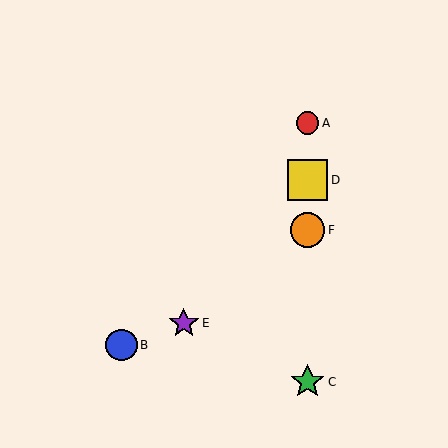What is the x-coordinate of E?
Object E is at x≈184.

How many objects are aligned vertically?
4 objects (A, C, D, F) are aligned vertically.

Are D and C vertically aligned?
Yes, both are at x≈308.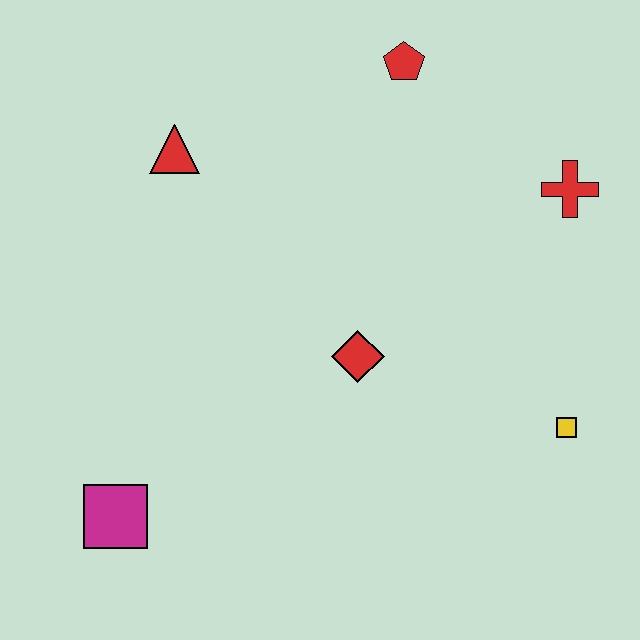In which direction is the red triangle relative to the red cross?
The red triangle is to the left of the red cross.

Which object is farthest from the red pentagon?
The magenta square is farthest from the red pentagon.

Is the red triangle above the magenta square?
Yes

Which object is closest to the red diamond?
The yellow square is closest to the red diamond.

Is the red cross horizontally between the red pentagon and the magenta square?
No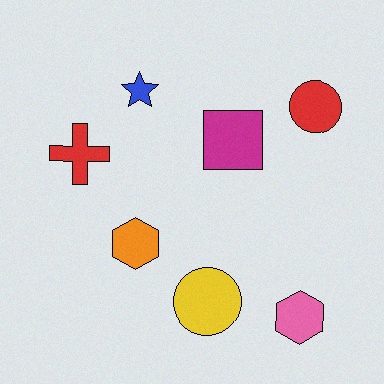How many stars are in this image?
There is 1 star.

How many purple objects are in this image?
There are no purple objects.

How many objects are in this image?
There are 7 objects.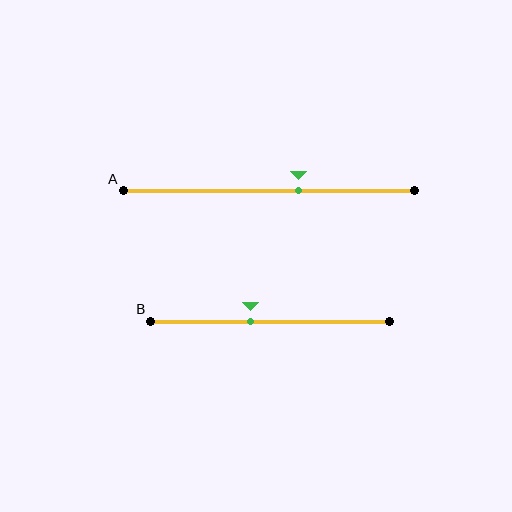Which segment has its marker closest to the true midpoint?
Segment B has its marker closest to the true midpoint.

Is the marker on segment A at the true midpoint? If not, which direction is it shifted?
No, the marker on segment A is shifted to the right by about 10% of the segment length.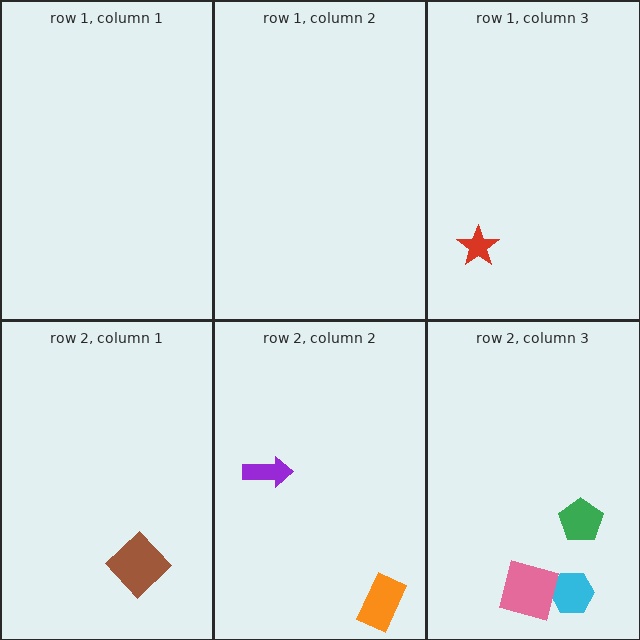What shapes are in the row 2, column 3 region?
The cyan hexagon, the green pentagon, the pink square.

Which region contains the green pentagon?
The row 2, column 3 region.